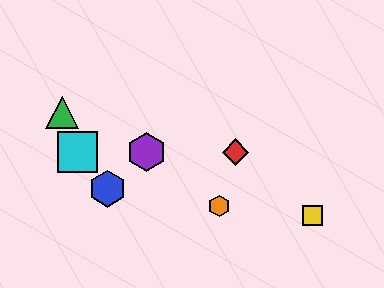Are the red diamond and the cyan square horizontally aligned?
Yes, both are at y≈152.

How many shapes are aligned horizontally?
3 shapes (the red diamond, the purple hexagon, the cyan square) are aligned horizontally.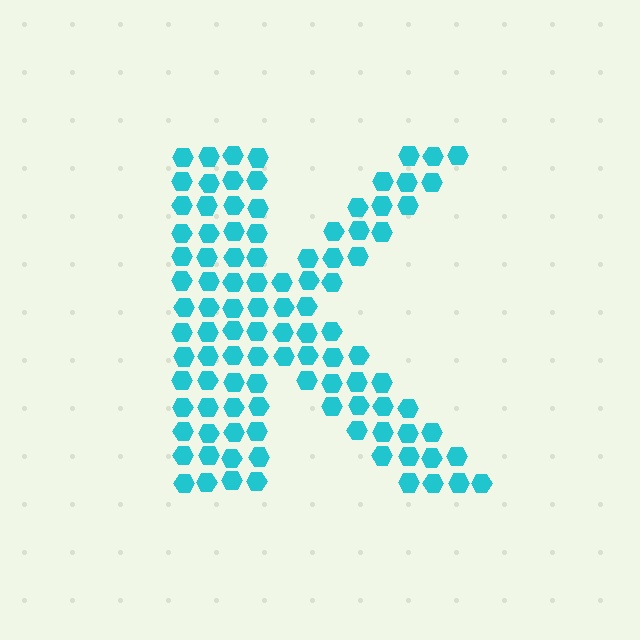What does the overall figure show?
The overall figure shows the letter K.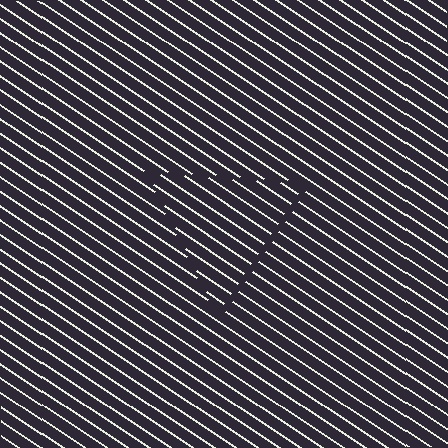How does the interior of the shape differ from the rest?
The interior of the shape contains the same grating, shifted by half a period — the contour is defined by the phase discontinuity where line-ends from the inner and outer gratings abut.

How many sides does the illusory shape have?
3 sides — the line-ends trace a triangle.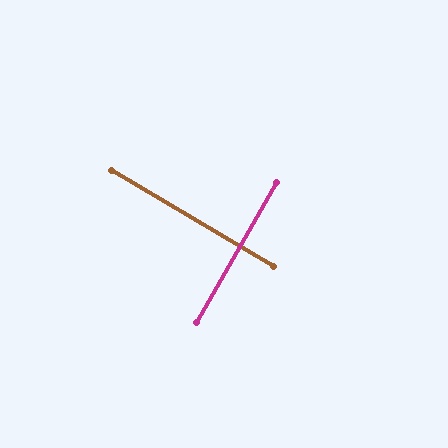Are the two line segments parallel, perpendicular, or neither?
Perpendicular — they meet at approximately 89°.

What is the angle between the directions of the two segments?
Approximately 89 degrees.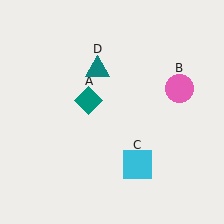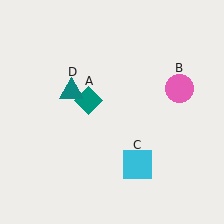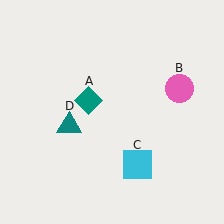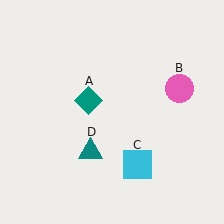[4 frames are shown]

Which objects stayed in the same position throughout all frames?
Teal diamond (object A) and pink circle (object B) and cyan square (object C) remained stationary.